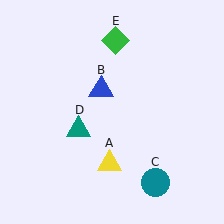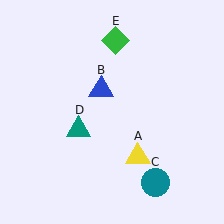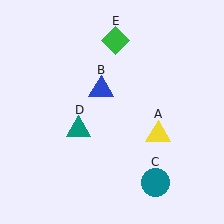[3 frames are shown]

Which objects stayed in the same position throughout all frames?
Blue triangle (object B) and teal circle (object C) and teal triangle (object D) and green diamond (object E) remained stationary.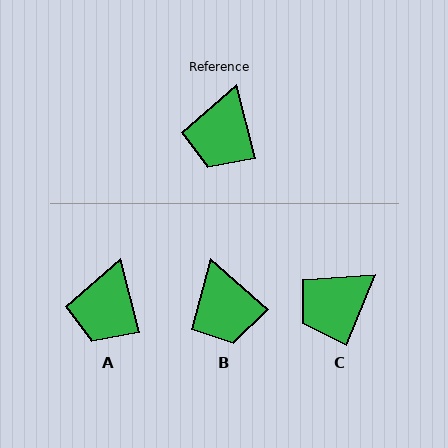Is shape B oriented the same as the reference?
No, it is off by about 34 degrees.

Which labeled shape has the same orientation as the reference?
A.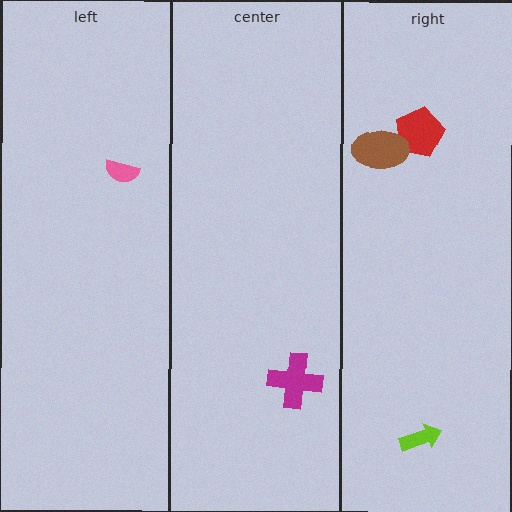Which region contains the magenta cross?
The center region.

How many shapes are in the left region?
1.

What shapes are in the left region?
The pink semicircle.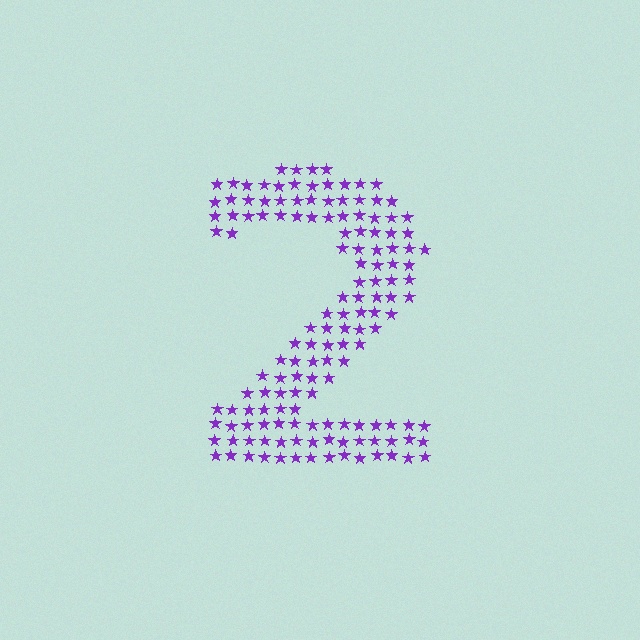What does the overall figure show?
The overall figure shows the digit 2.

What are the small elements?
The small elements are stars.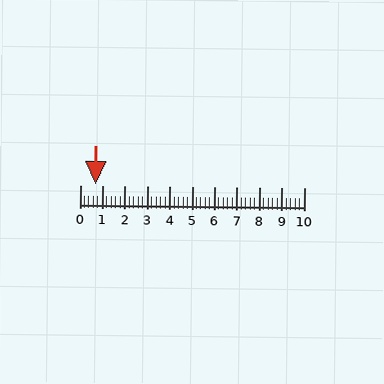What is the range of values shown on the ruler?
The ruler shows values from 0 to 10.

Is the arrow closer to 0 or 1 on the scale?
The arrow is closer to 1.